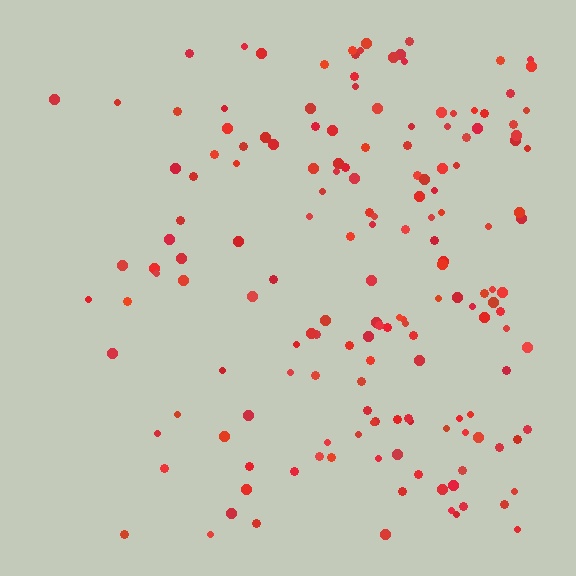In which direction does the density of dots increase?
From left to right, with the right side densest.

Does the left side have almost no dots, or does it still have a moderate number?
Still a moderate number, just noticeably fewer than the right.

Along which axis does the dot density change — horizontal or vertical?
Horizontal.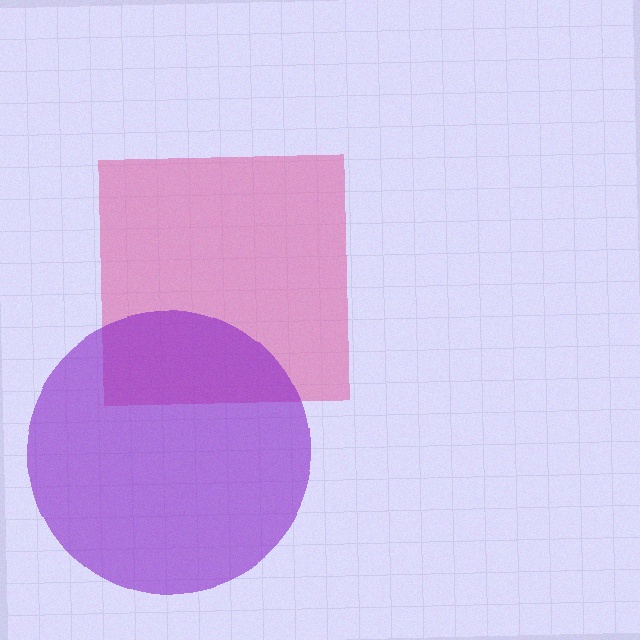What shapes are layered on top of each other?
The layered shapes are: a pink square, a purple circle.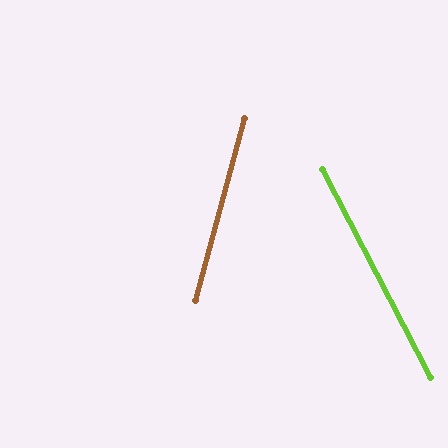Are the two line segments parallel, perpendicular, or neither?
Neither parallel nor perpendicular — they differ by about 42°.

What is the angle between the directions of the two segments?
Approximately 42 degrees.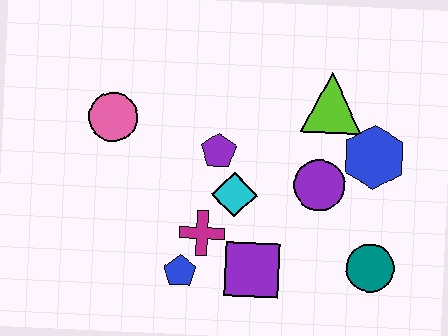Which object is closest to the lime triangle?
The blue hexagon is closest to the lime triangle.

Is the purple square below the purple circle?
Yes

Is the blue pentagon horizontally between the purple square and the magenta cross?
No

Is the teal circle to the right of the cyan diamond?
Yes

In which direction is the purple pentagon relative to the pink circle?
The purple pentagon is to the right of the pink circle.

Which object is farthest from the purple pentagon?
The teal circle is farthest from the purple pentagon.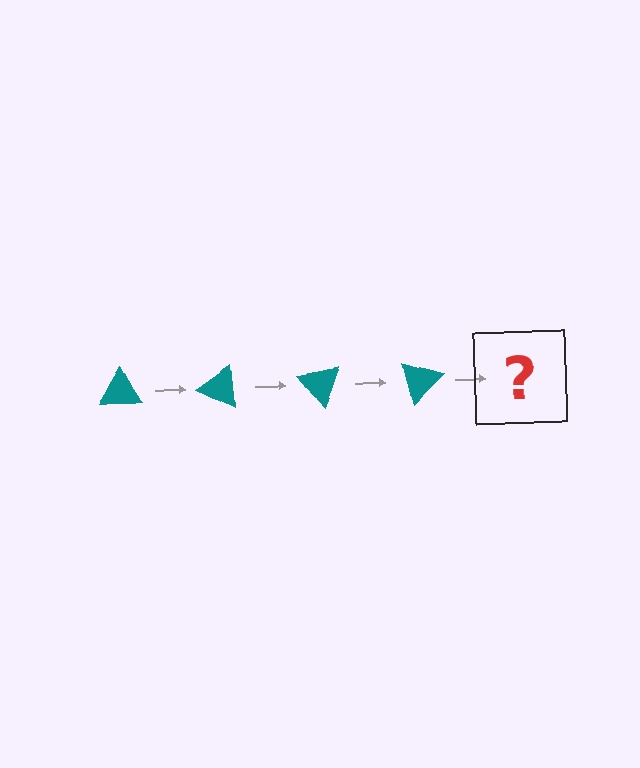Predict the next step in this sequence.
The next step is a teal triangle rotated 100 degrees.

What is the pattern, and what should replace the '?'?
The pattern is that the triangle rotates 25 degrees each step. The '?' should be a teal triangle rotated 100 degrees.